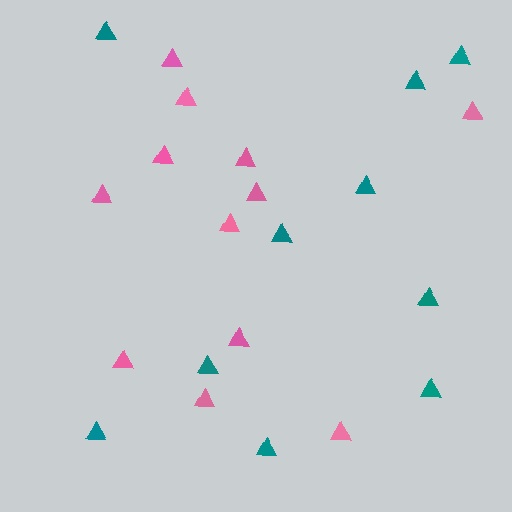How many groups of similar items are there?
There are 2 groups: one group of pink triangles (12) and one group of teal triangles (10).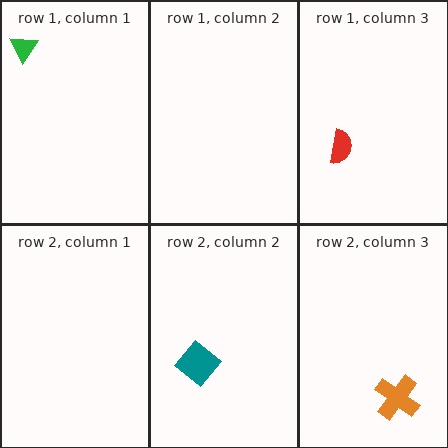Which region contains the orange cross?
The row 2, column 3 region.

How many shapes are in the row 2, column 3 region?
1.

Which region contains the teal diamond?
The row 2, column 2 region.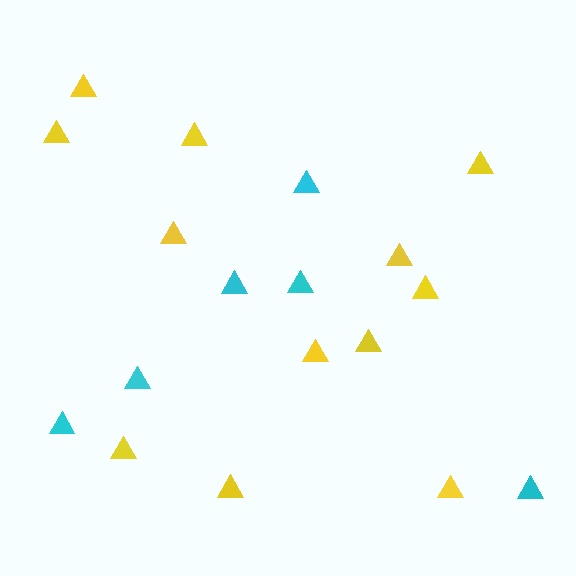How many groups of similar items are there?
There are 2 groups: one group of yellow triangles (12) and one group of cyan triangles (6).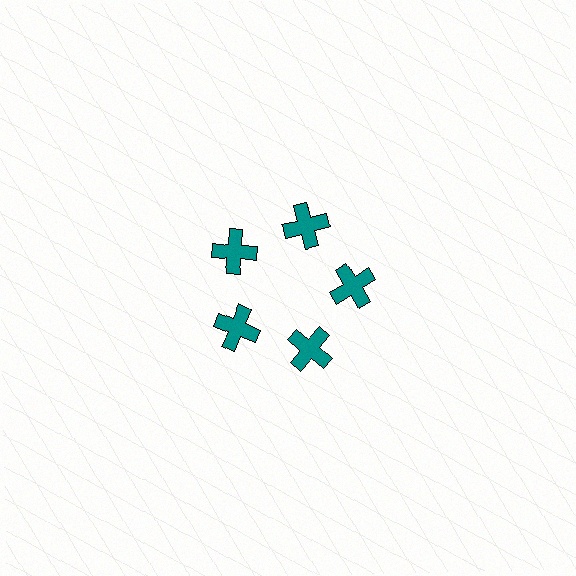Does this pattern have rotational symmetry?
Yes, this pattern has 5-fold rotational symmetry. It looks the same after rotating 72 degrees around the center.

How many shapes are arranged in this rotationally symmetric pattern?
There are 5 shapes, arranged in 5 groups of 1.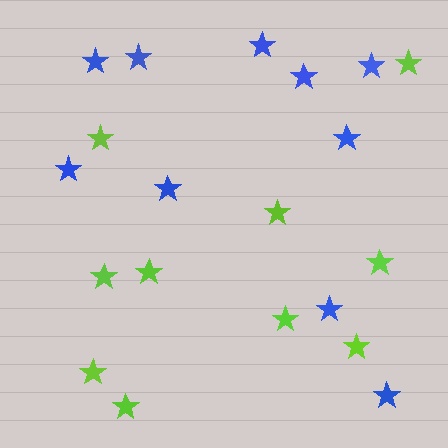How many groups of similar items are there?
There are 2 groups: one group of blue stars (10) and one group of lime stars (10).